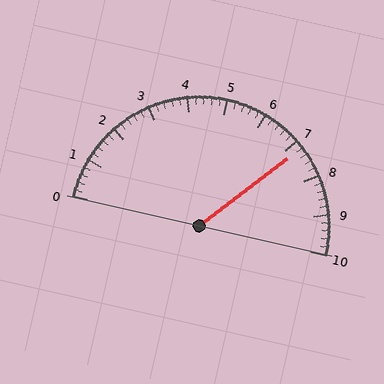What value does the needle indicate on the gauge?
The needle indicates approximately 7.2.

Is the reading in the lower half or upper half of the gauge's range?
The reading is in the upper half of the range (0 to 10).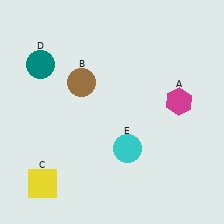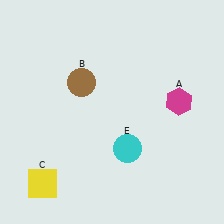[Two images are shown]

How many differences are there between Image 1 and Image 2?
There is 1 difference between the two images.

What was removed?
The teal circle (D) was removed in Image 2.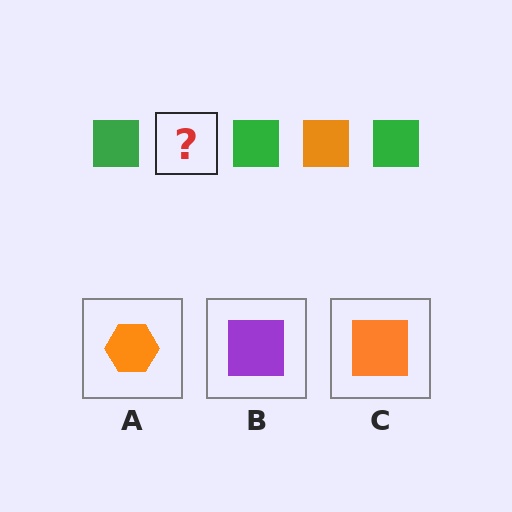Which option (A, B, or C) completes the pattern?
C.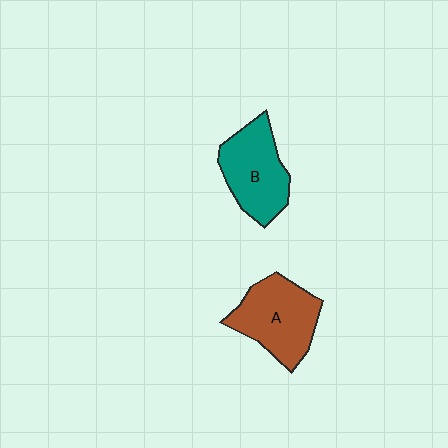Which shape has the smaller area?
Shape B (teal).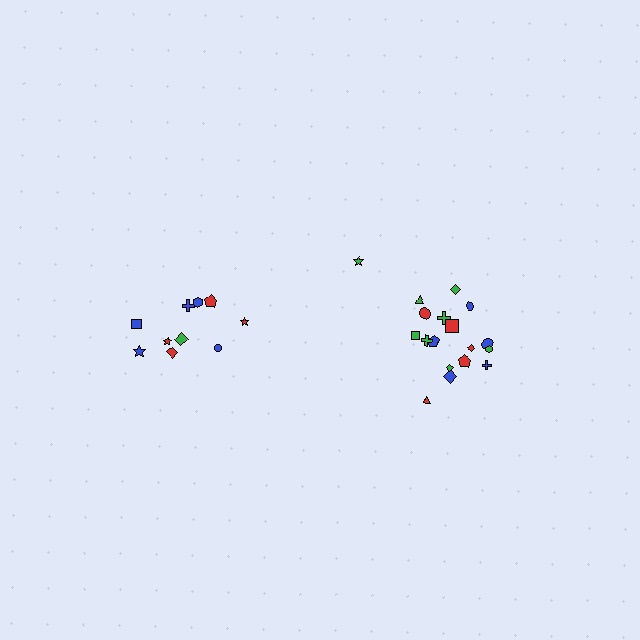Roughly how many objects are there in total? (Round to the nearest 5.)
Roughly 30 objects in total.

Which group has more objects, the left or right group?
The right group.